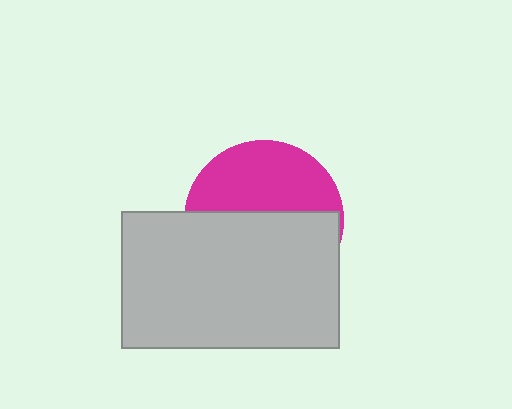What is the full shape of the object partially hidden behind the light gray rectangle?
The partially hidden object is a magenta circle.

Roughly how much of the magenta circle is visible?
A small part of it is visible (roughly 44%).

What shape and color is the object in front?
The object in front is a light gray rectangle.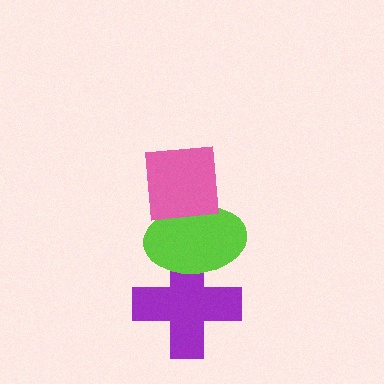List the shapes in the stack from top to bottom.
From top to bottom: the pink square, the lime ellipse, the purple cross.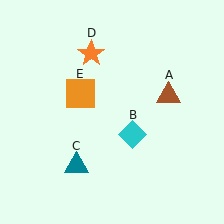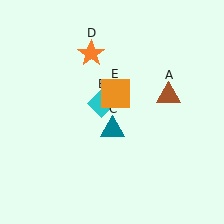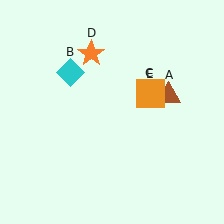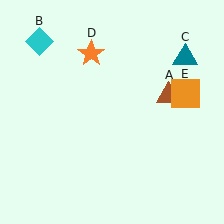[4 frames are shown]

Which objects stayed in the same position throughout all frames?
Brown triangle (object A) and orange star (object D) remained stationary.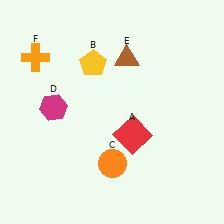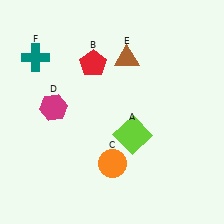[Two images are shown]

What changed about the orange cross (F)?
In Image 1, F is orange. In Image 2, it changed to teal.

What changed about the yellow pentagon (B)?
In Image 1, B is yellow. In Image 2, it changed to red.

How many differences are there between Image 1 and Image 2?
There are 3 differences between the two images.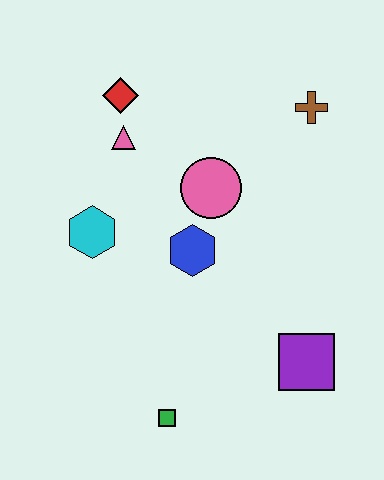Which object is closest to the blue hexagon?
The pink circle is closest to the blue hexagon.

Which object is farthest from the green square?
The brown cross is farthest from the green square.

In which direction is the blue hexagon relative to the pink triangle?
The blue hexagon is below the pink triangle.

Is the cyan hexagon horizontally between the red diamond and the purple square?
No